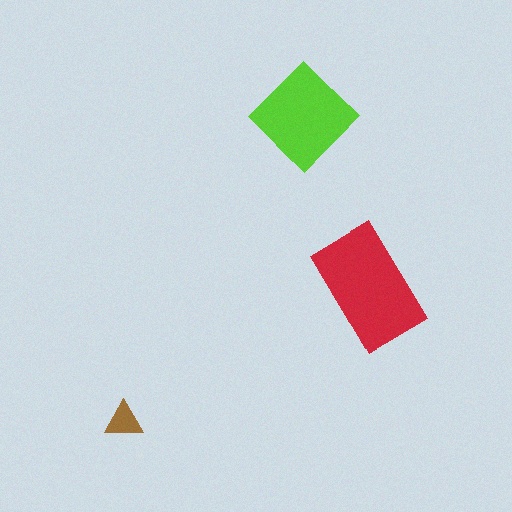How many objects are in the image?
There are 3 objects in the image.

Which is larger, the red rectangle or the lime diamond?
The red rectangle.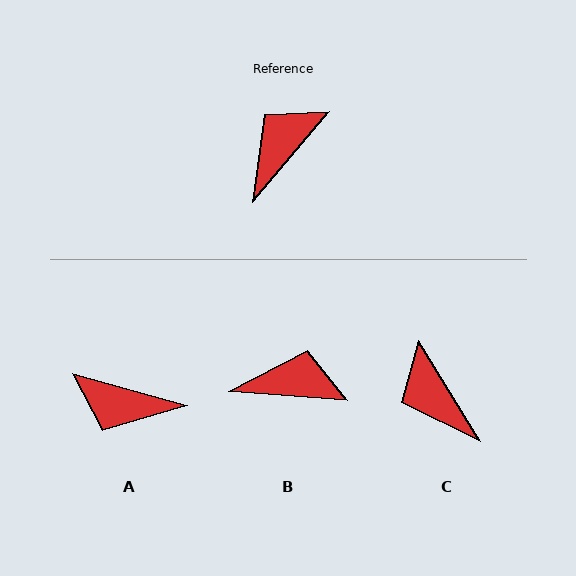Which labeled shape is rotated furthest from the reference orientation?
A, about 114 degrees away.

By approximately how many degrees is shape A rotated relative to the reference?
Approximately 114 degrees counter-clockwise.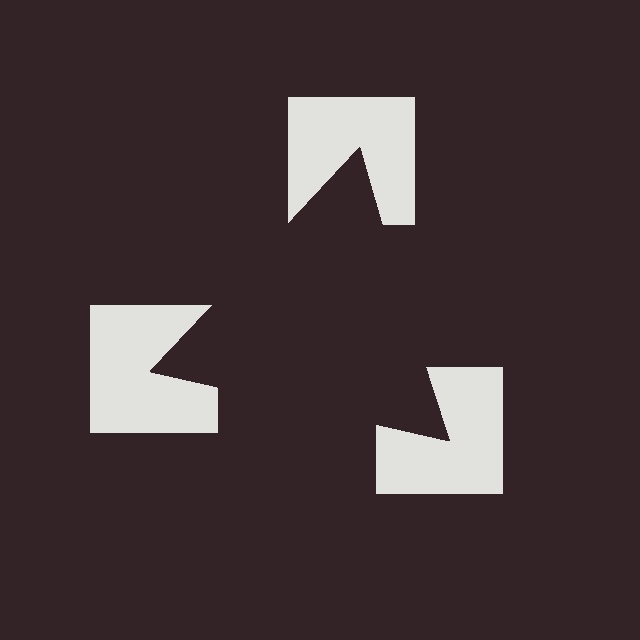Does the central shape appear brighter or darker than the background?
It typically appears slightly darker than the background, even though no actual brightness change is drawn.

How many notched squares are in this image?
There are 3 — one at each vertex of the illusory triangle.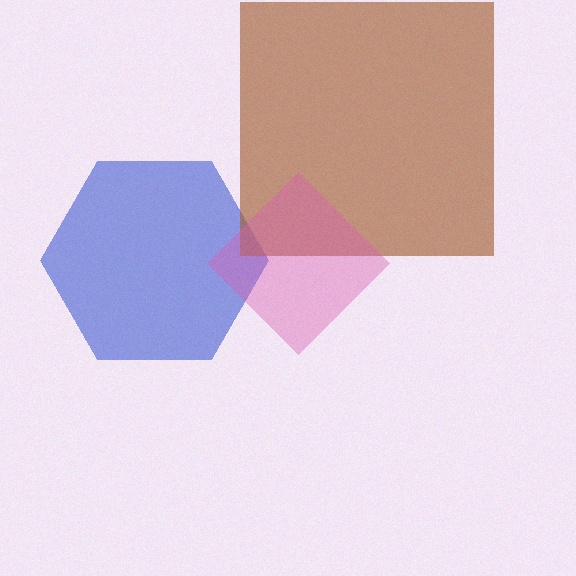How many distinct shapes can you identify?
There are 3 distinct shapes: a blue hexagon, a brown square, a pink diamond.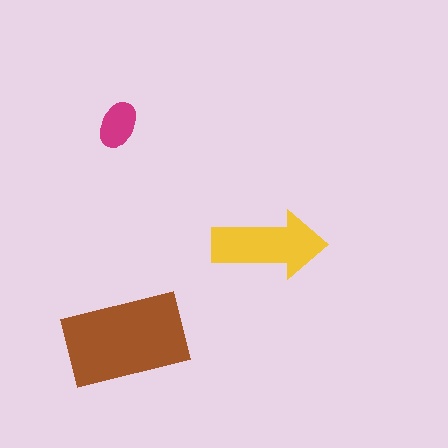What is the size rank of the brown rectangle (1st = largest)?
1st.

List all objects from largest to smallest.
The brown rectangle, the yellow arrow, the magenta ellipse.